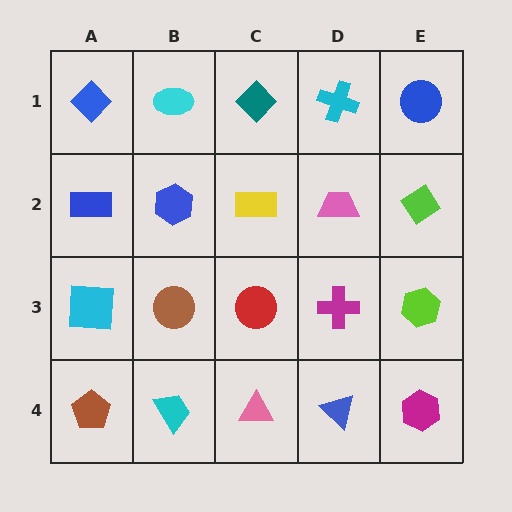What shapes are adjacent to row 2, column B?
A cyan ellipse (row 1, column B), a brown circle (row 3, column B), a blue rectangle (row 2, column A), a yellow rectangle (row 2, column C).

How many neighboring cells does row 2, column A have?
3.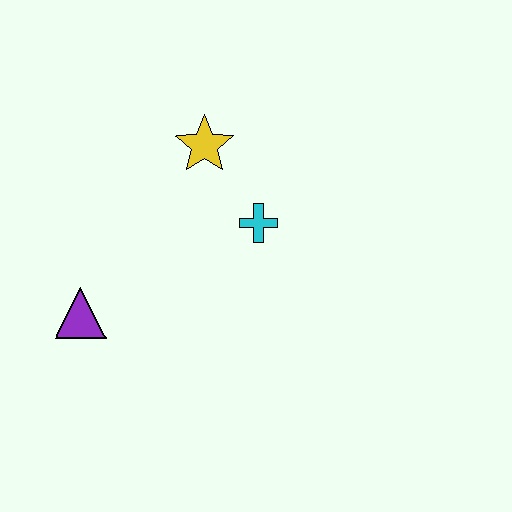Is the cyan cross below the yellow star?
Yes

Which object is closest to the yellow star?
The cyan cross is closest to the yellow star.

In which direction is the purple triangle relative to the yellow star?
The purple triangle is below the yellow star.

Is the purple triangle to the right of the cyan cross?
No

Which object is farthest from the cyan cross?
The purple triangle is farthest from the cyan cross.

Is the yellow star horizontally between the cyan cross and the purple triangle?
Yes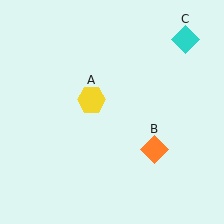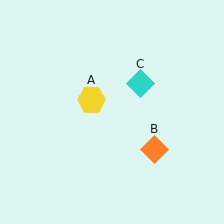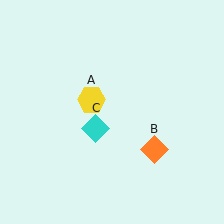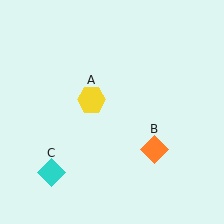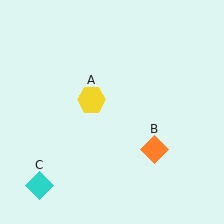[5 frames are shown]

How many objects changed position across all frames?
1 object changed position: cyan diamond (object C).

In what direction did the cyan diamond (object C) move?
The cyan diamond (object C) moved down and to the left.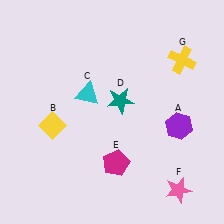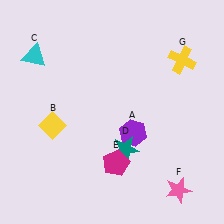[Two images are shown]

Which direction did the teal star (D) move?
The teal star (D) moved down.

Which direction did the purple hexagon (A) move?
The purple hexagon (A) moved left.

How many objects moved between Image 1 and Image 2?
3 objects moved between the two images.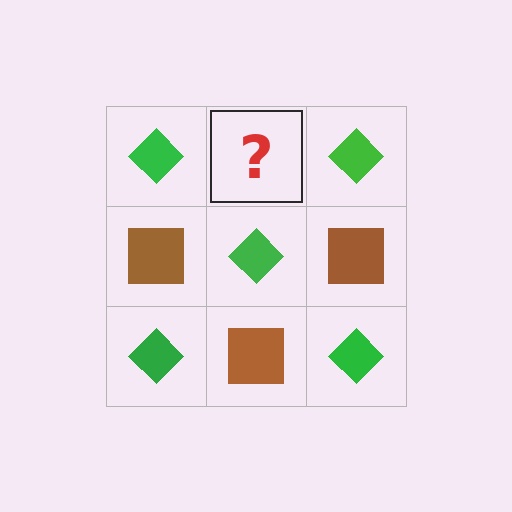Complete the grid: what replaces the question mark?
The question mark should be replaced with a brown square.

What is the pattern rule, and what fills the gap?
The rule is that it alternates green diamond and brown square in a checkerboard pattern. The gap should be filled with a brown square.